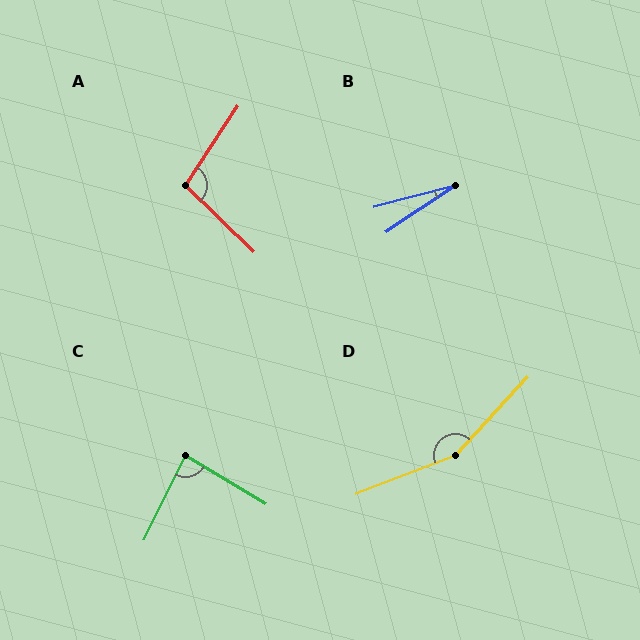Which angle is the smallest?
B, at approximately 19 degrees.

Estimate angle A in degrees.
Approximately 101 degrees.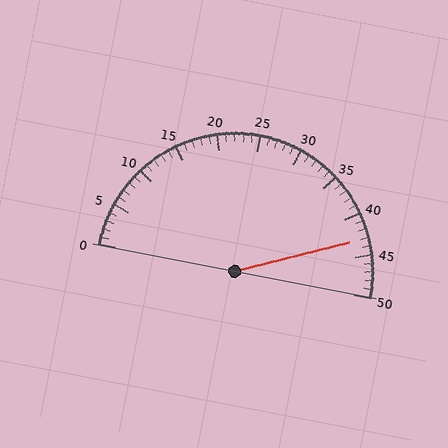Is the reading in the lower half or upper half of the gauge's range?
The reading is in the upper half of the range (0 to 50).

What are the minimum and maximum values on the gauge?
The gauge ranges from 0 to 50.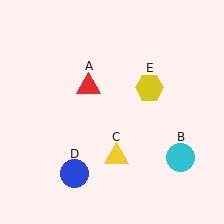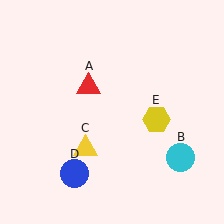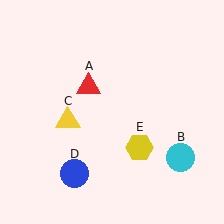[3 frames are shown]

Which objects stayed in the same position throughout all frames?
Red triangle (object A) and cyan circle (object B) and blue circle (object D) remained stationary.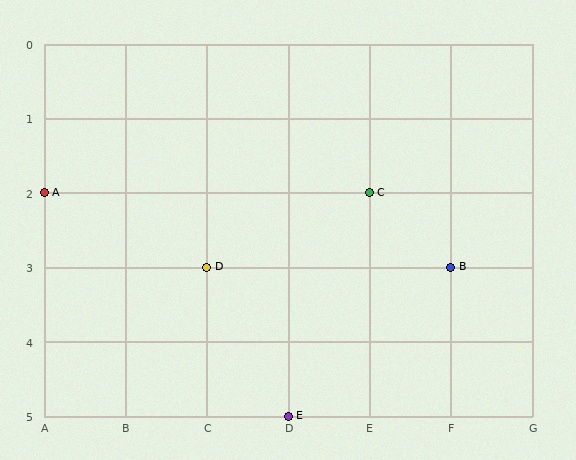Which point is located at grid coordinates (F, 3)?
Point B is at (F, 3).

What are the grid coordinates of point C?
Point C is at grid coordinates (E, 2).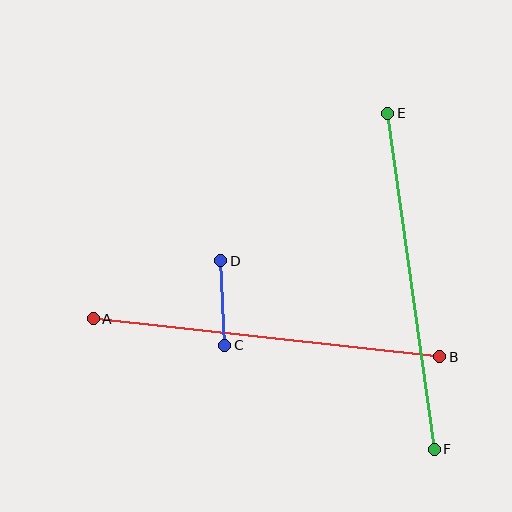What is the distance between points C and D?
The distance is approximately 85 pixels.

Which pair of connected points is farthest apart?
Points A and B are farthest apart.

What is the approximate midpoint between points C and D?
The midpoint is at approximately (223, 303) pixels.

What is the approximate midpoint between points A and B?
The midpoint is at approximately (266, 338) pixels.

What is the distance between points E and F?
The distance is approximately 339 pixels.